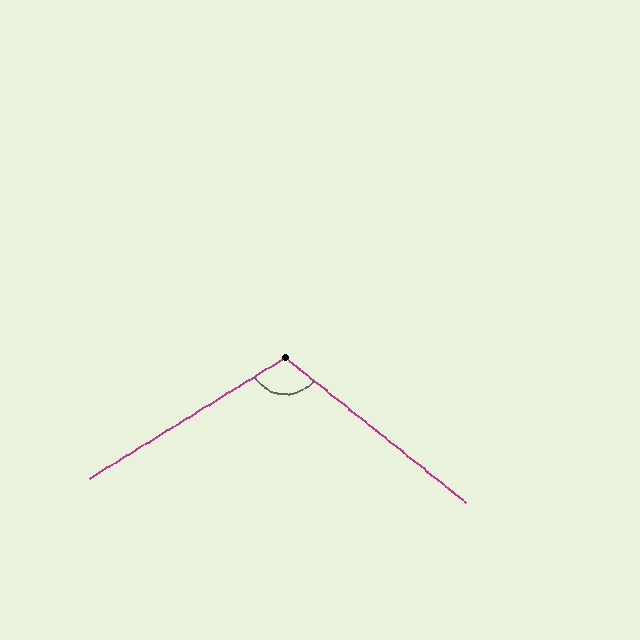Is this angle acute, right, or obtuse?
It is obtuse.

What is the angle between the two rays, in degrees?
Approximately 110 degrees.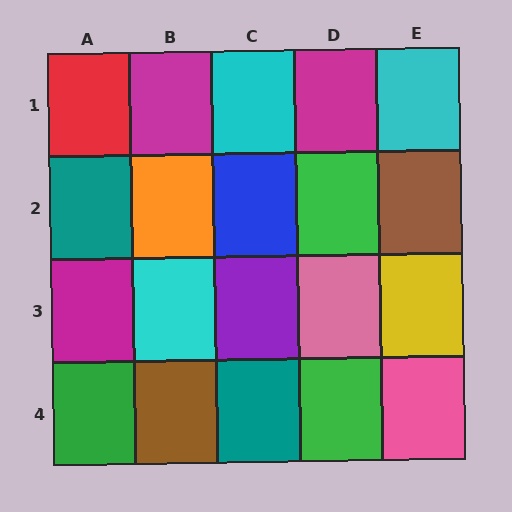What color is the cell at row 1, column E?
Cyan.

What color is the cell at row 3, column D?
Pink.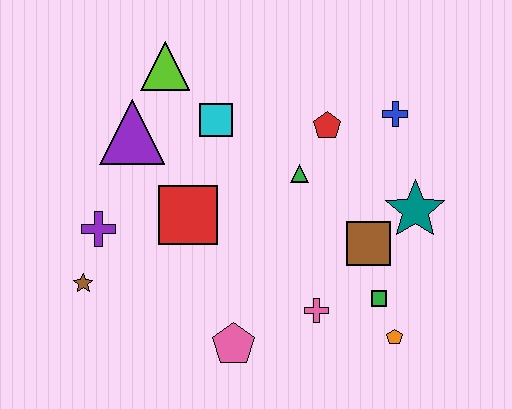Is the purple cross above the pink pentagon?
Yes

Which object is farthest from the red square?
The orange pentagon is farthest from the red square.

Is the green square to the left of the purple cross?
No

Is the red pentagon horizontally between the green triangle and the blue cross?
Yes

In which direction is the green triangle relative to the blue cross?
The green triangle is to the left of the blue cross.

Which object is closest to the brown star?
The purple cross is closest to the brown star.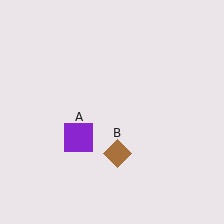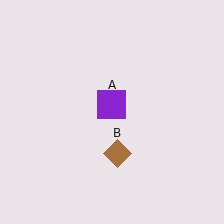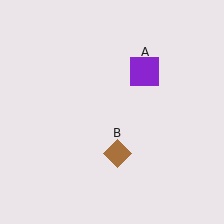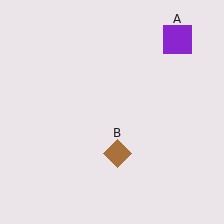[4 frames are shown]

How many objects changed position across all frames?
1 object changed position: purple square (object A).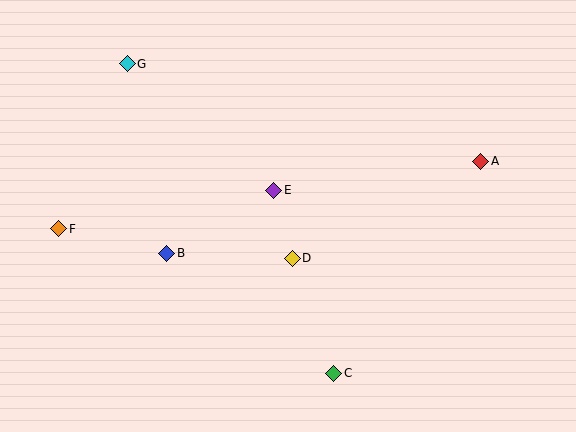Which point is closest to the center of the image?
Point E at (274, 191) is closest to the center.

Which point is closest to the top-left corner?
Point G is closest to the top-left corner.